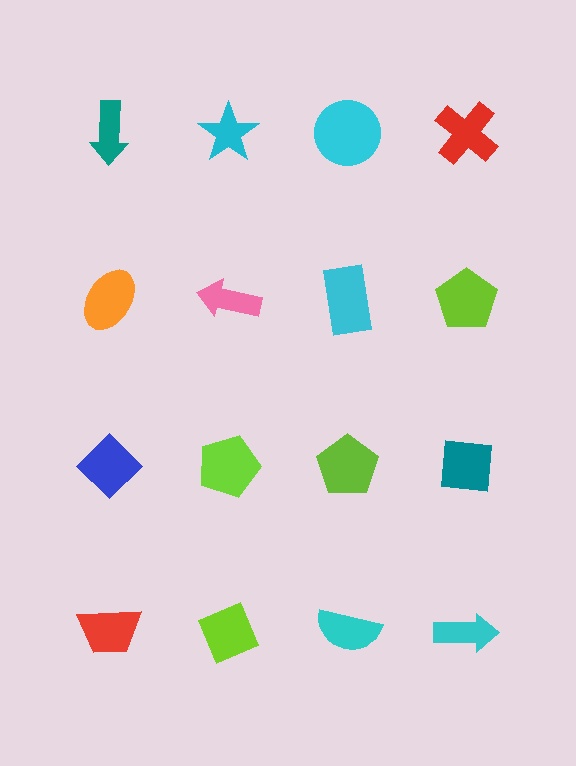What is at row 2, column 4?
A lime pentagon.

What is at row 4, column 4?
A cyan arrow.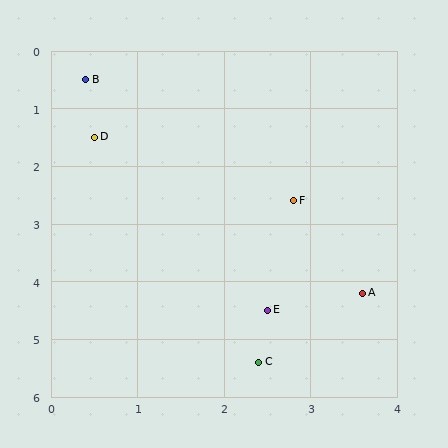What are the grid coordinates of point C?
Point C is at approximately (2.4, 5.4).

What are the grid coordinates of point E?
Point E is at approximately (2.5, 4.5).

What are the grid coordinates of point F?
Point F is at approximately (2.8, 2.6).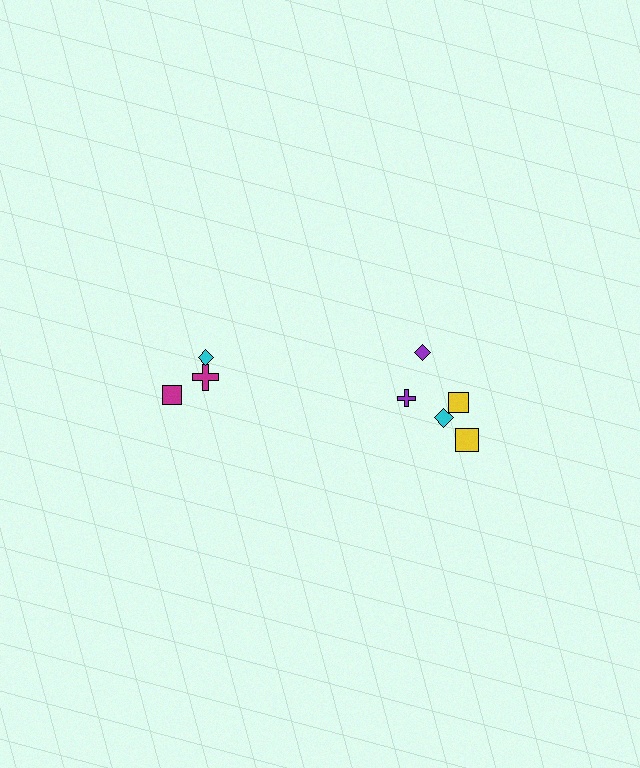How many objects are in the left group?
There are 3 objects.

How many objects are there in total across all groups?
There are 8 objects.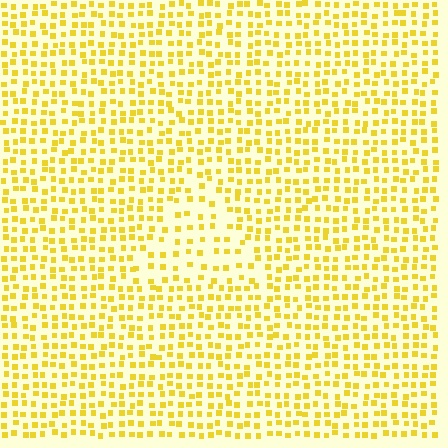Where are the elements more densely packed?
The elements are more densely packed outside the triangle boundary.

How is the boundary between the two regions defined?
The boundary is defined by a change in element density (approximately 1.8x ratio). All elements are the same color, size, and shape.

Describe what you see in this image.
The image contains small yellow elements arranged at two different densities. A triangle-shaped region is visible where the elements are less densely packed than the surrounding area.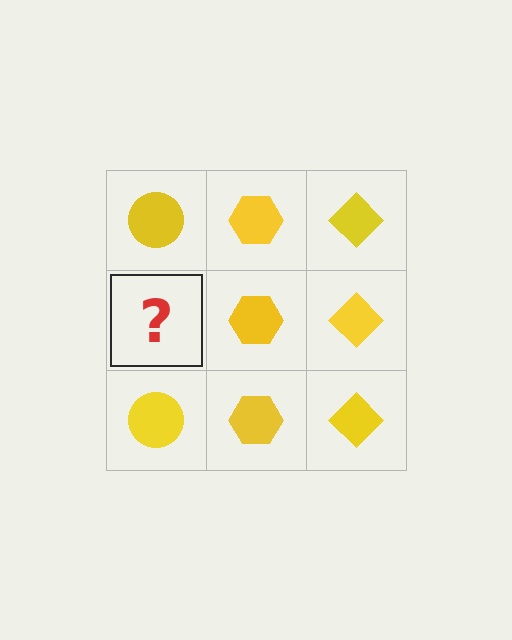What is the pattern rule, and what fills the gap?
The rule is that each column has a consistent shape. The gap should be filled with a yellow circle.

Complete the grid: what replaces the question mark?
The question mark should be replaced with a yellow circle.